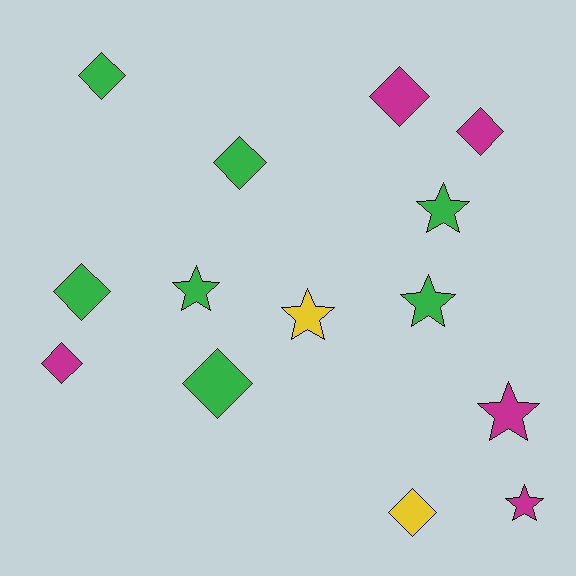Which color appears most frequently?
Green, with 7 objects.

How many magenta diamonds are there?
There are 3 magenta diamonds.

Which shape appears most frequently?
Diamond, with 8 objects.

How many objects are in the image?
There are 14 objects.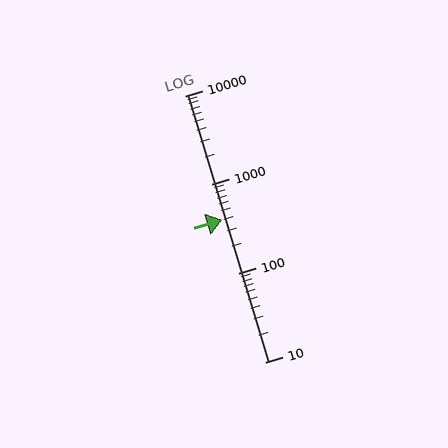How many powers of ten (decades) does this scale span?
The scale spans 3 decades, from 10 to 10000.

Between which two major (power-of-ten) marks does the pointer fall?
The pointer is between 100 and 1000.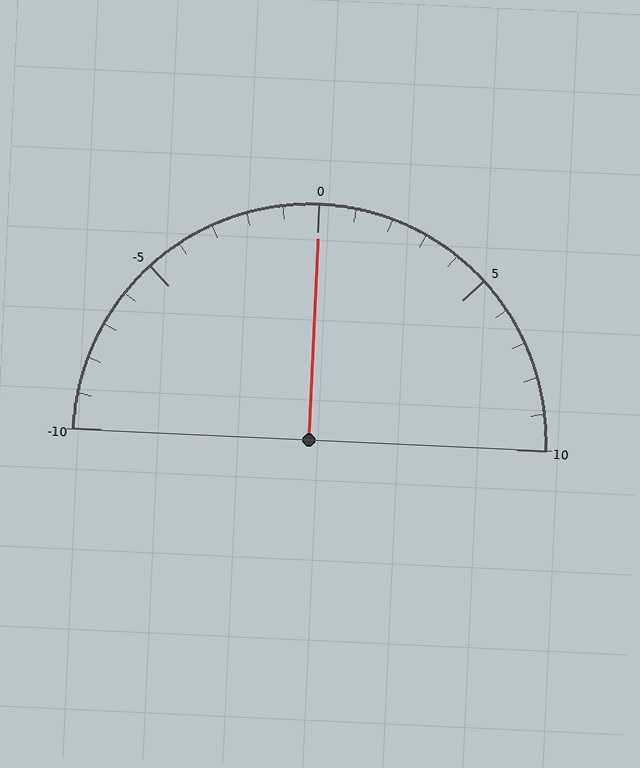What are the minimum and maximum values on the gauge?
The gauge ranges from -10 to 10.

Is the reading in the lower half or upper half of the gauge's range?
The reading is in the upper half of the range (-10 to 10).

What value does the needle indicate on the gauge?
The needle indicates approximately 0.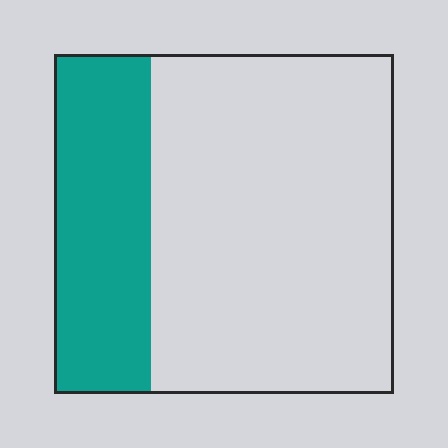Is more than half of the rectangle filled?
No.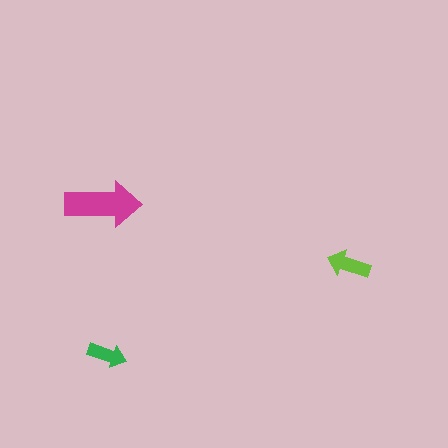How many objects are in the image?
There are 3 objects in the image.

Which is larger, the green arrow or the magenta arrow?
The magenta one.